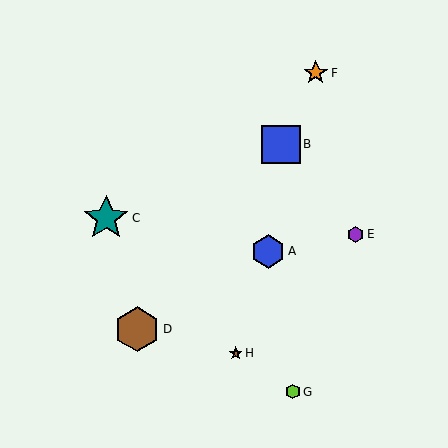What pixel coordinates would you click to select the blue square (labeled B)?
Click at (281, 144) to select the blue square B.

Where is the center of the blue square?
The center of the blue square is at (281, 144).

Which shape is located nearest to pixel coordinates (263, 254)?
The blue hexagon (labeled A) at (268, 251) is nearest to that location.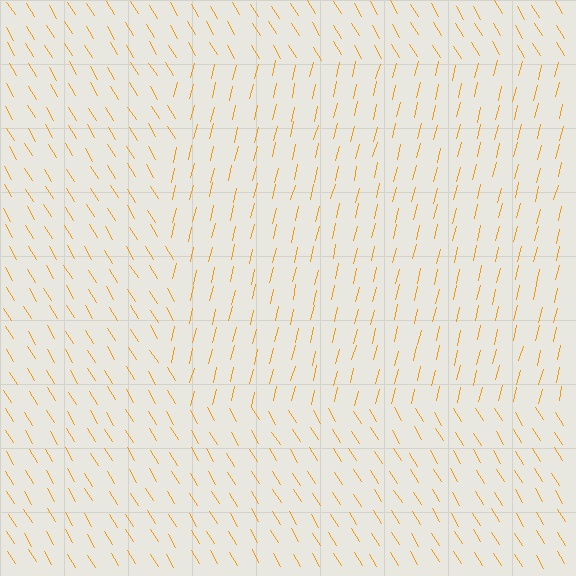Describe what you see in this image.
The image is filled with small orange line segments. A rectangle region in the image has lines oriented differently from the surrounding lines, creating a visible texture boundary.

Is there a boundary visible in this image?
Yes, there is a texture boundary formed by a change in line orientation.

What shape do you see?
I see a rectangle.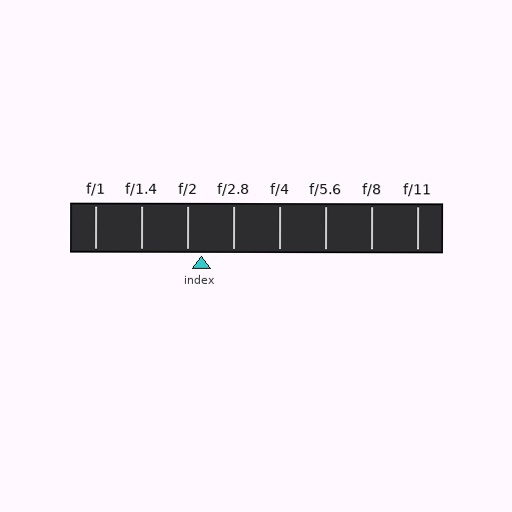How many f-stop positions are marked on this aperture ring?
There are 8 f-stop positions marked.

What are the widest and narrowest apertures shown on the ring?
The widest aperture shown is f/1 and the narrowest is f/11.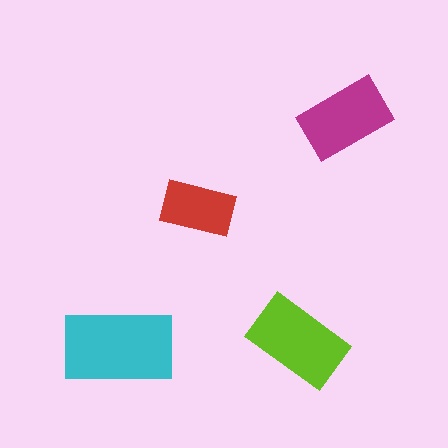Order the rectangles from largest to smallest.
the cyan one, the lime one, the magenta one, the red one.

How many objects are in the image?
There are 4 objects in the image.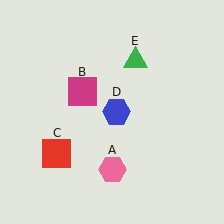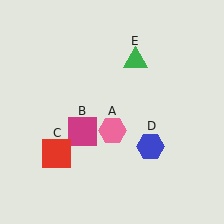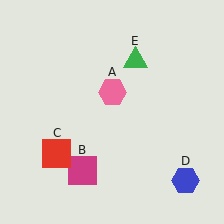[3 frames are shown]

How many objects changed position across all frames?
3 objects changed position: pink hexagon (object A), magenta square (object B), blue hexagon (object D).